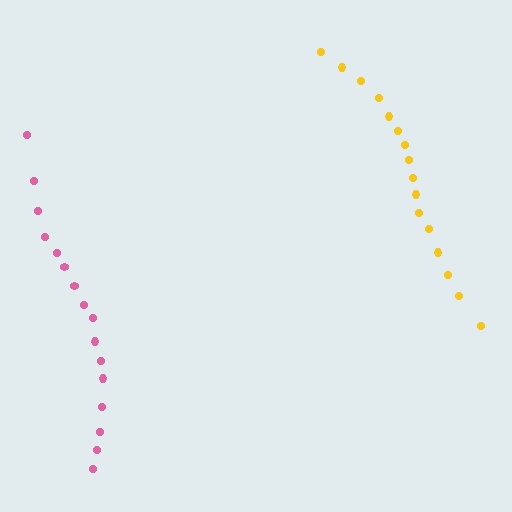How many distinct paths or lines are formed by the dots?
There are 2 distinct paths.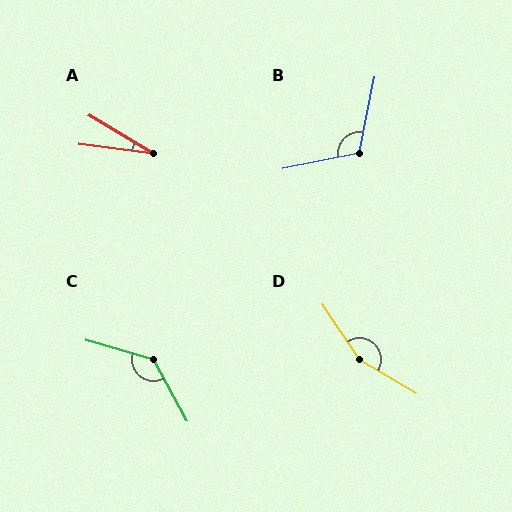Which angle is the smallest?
A, at approximately 24 degrees.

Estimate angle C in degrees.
Approximately 135 degrees.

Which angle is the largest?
D, at approximately 154 degrees.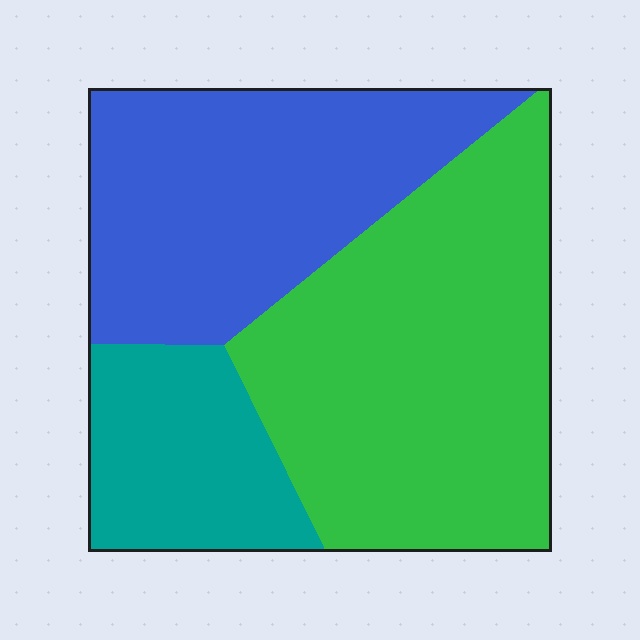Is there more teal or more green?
Green.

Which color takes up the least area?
Teal, at roughly 20%.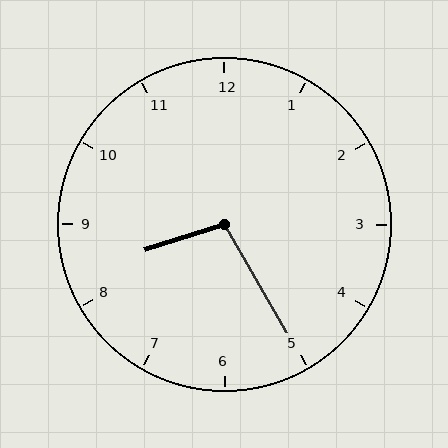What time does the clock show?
8:25.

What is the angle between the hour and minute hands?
Approximately 102 degrees.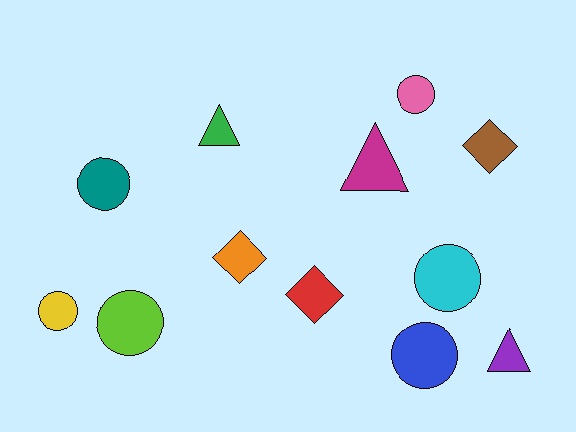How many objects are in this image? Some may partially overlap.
There are 12 objects.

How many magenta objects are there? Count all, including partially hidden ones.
There is 1 magenta object.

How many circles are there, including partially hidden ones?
There are 6 circles.